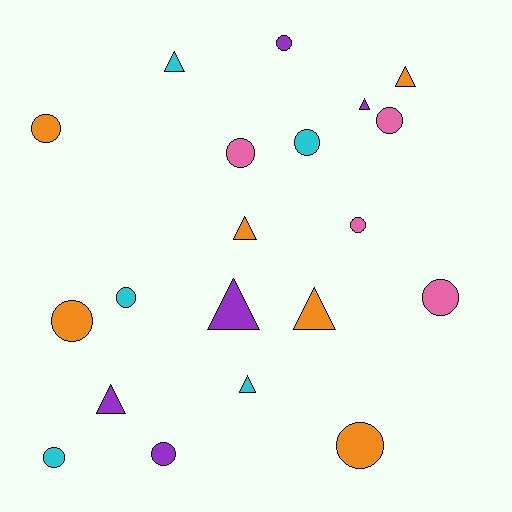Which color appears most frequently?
Orange, with 6 objects.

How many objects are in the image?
There are 20 objects.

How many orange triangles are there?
There are 3 orange triangles.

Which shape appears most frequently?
Circle, with 12 objects.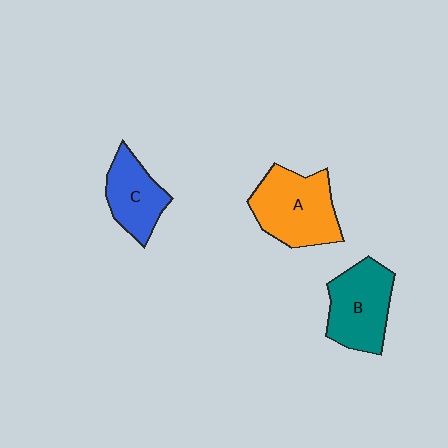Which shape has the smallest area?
Shape C (blue).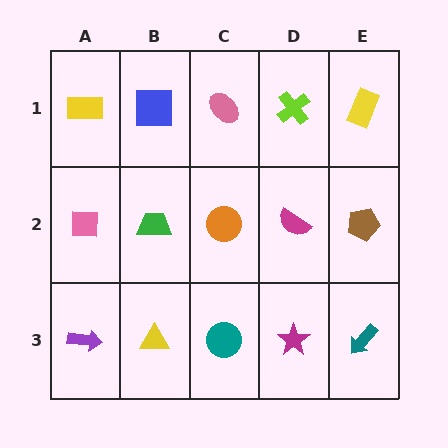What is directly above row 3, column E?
A brown pentagon.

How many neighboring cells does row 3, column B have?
3.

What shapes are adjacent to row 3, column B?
A green trapezoid (row 2, column B), a purple arrow (row 3, column A), a teal circle (row 3, column C).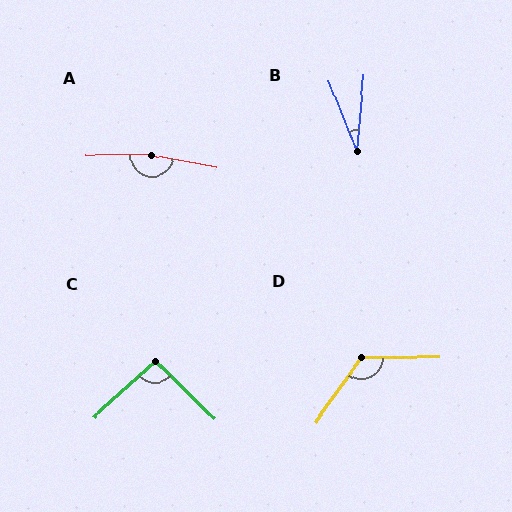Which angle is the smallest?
B, at approximately 27 degrees.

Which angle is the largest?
A, at approximately 170 degrees.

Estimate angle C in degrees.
Approximately 93 degrees.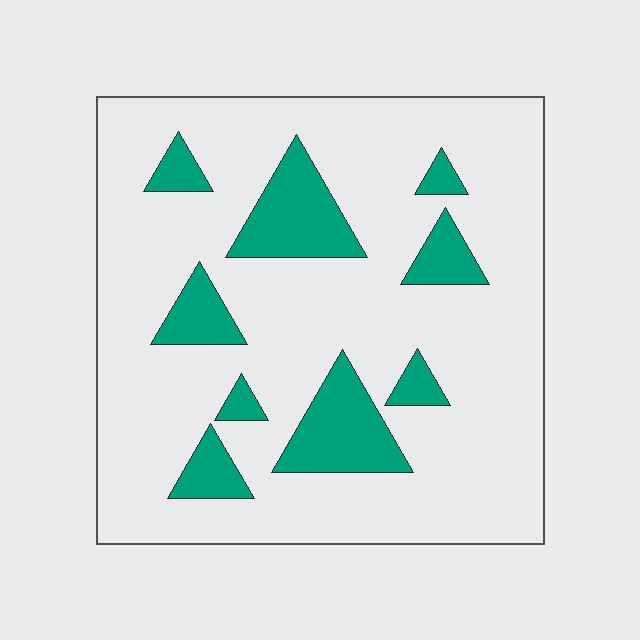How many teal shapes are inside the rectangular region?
9.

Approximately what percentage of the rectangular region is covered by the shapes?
Approximately 20%.